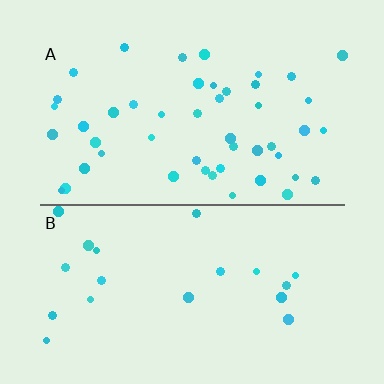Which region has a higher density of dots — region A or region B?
A (the top).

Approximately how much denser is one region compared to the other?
Approximately 2.4× — region A over region B.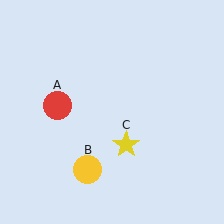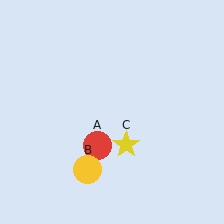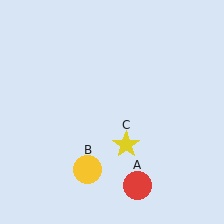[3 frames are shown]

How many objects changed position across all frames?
1 object changed position: red circle (object A).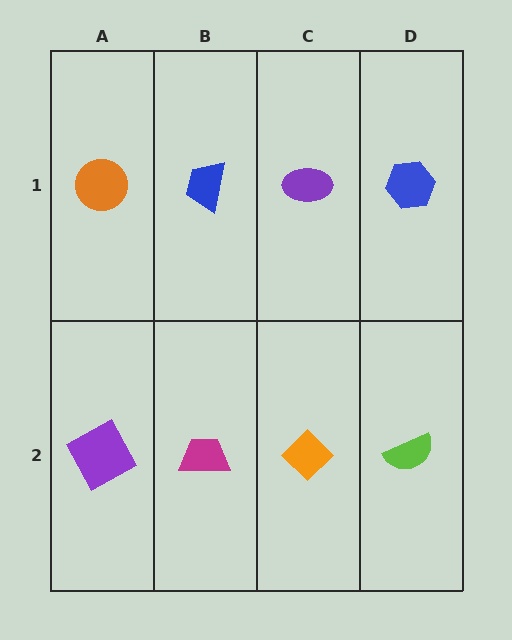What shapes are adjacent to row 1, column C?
An orange diamond (row 2, column C), a blue trapezoid (row 1, column B), a blue hexagon (row 1, column D).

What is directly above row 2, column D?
A blue hexagon.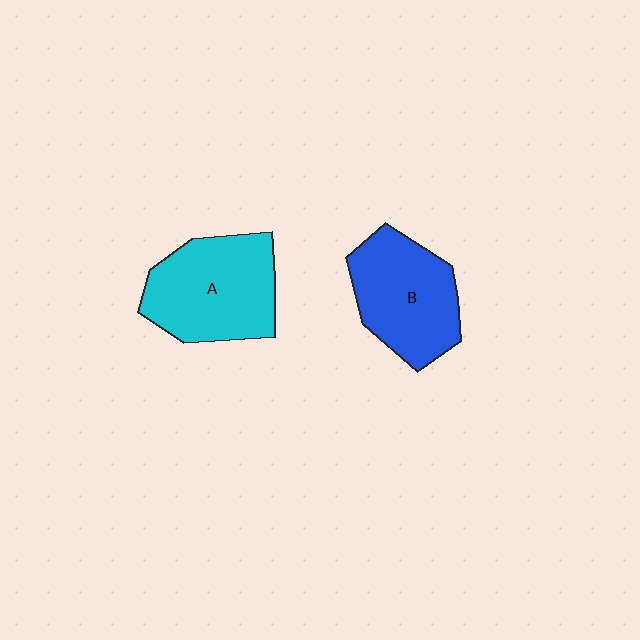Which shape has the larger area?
Shape A (cyan).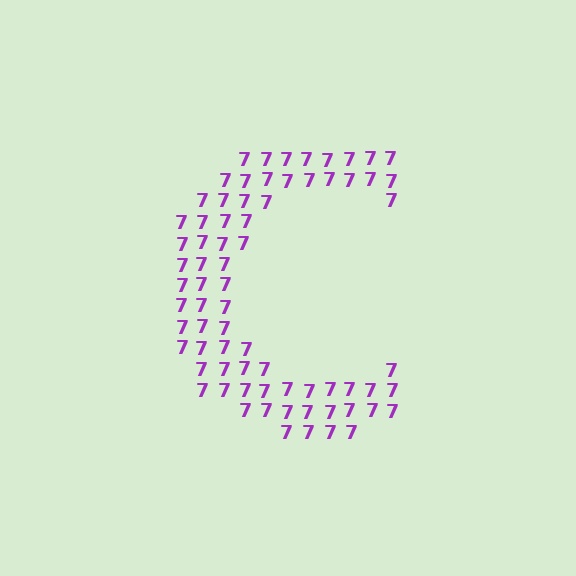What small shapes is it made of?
It is made of small digit 7's.